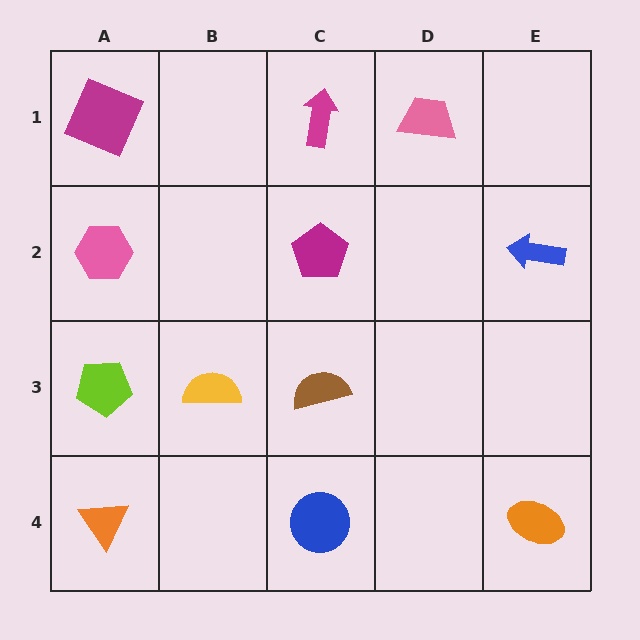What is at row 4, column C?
A blue circle.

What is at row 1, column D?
A pink trapezoid.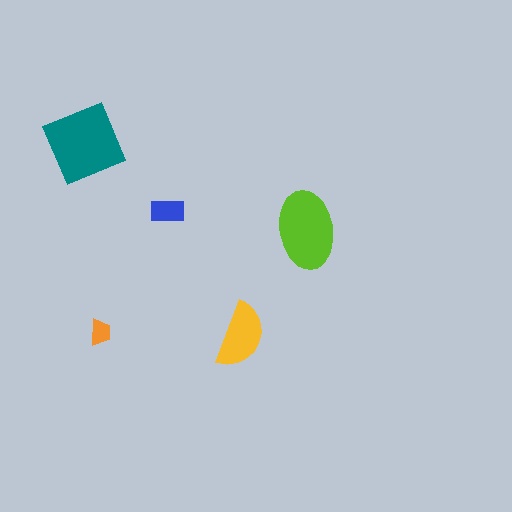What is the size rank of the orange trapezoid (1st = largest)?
5th.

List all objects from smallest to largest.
The orange trapezoid, the blue rectangle, the yellow semicircle, the lime ellipse, the teal diamond.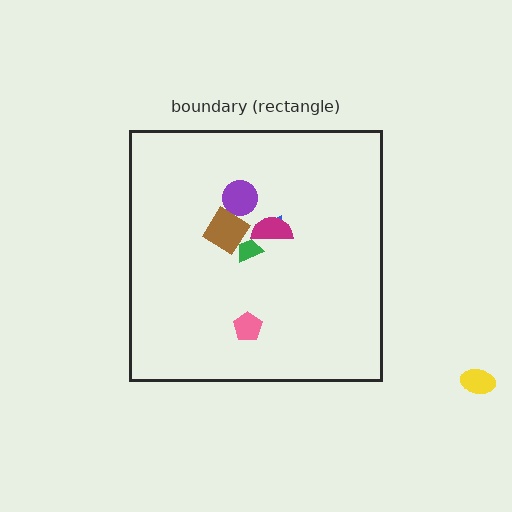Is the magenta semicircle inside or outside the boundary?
Inside.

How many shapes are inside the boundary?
6 inside, 1 outside.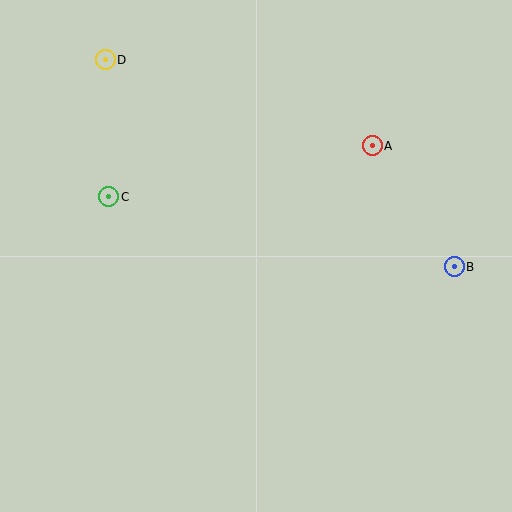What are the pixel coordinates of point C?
Point C is at (109, 197).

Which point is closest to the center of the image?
Point C at (109, 197) is closest to the center.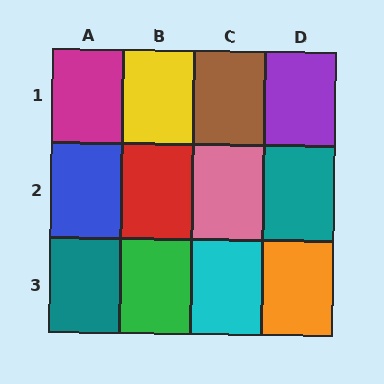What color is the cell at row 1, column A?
Magenta.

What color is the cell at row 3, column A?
Teal.